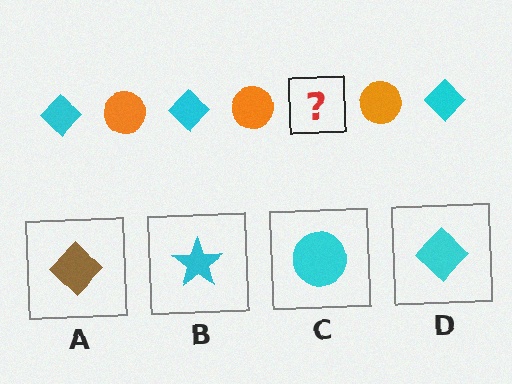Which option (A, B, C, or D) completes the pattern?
D.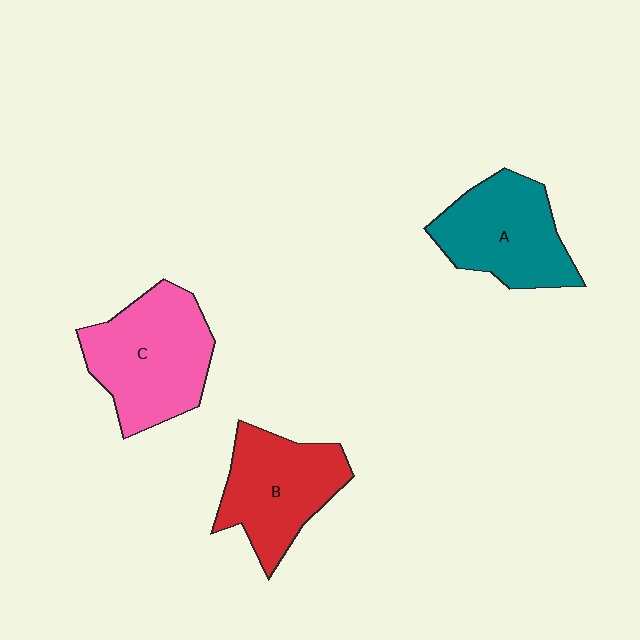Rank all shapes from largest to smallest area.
From largest to smallest: C (pink), A (teal), B (red).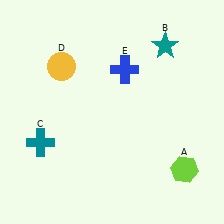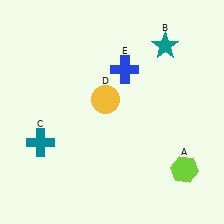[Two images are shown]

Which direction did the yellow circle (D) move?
The yellow circle (D) moved right.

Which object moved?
The yellow circle (D) moved right.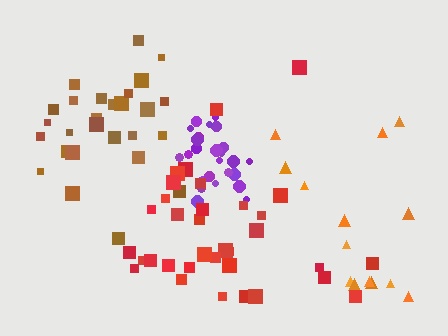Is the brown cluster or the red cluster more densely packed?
Red.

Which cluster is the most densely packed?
Purple.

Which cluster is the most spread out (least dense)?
Orange.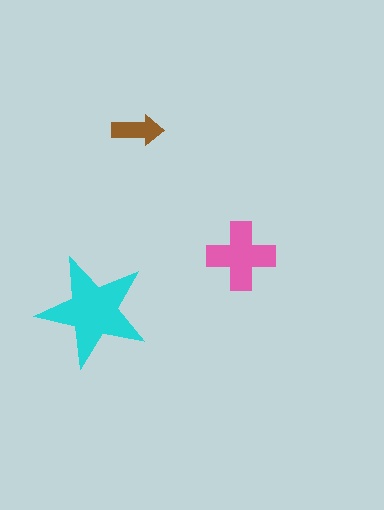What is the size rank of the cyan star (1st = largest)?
1st.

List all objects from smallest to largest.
The brown arrow, the pink cross, the cyan star.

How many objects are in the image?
There are 3 objects in the image.